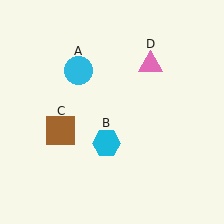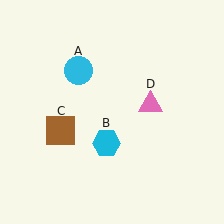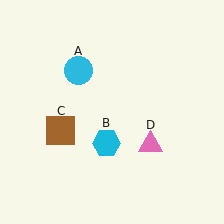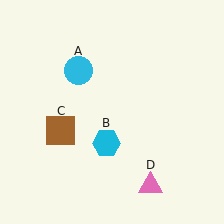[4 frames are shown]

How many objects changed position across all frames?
1 object changed position: pink triangle (object D).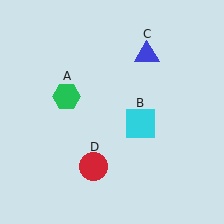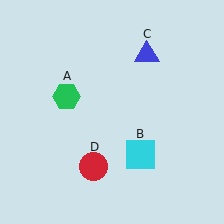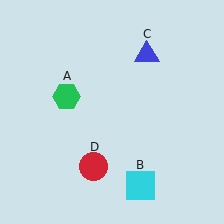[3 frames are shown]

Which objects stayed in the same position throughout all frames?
Green hexagon (object A) and blue triangle (object C) and red circle (object D) remained stationary.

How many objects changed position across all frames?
1 object changed position: cyan square (object B).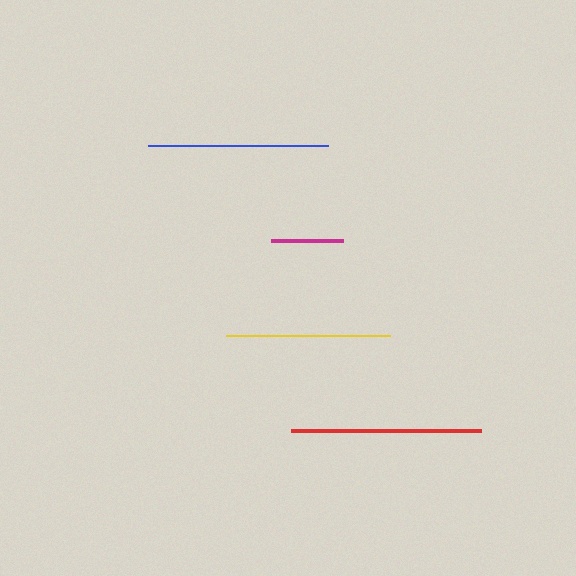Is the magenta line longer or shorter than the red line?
The red line is longer than the magenta line.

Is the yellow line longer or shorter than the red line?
The red line is longer than the yellow line.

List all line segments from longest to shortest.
From longest to shortest: red, blue, yellow, magenta.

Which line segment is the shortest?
The magenta line is the shortest at approximately 72 pixels.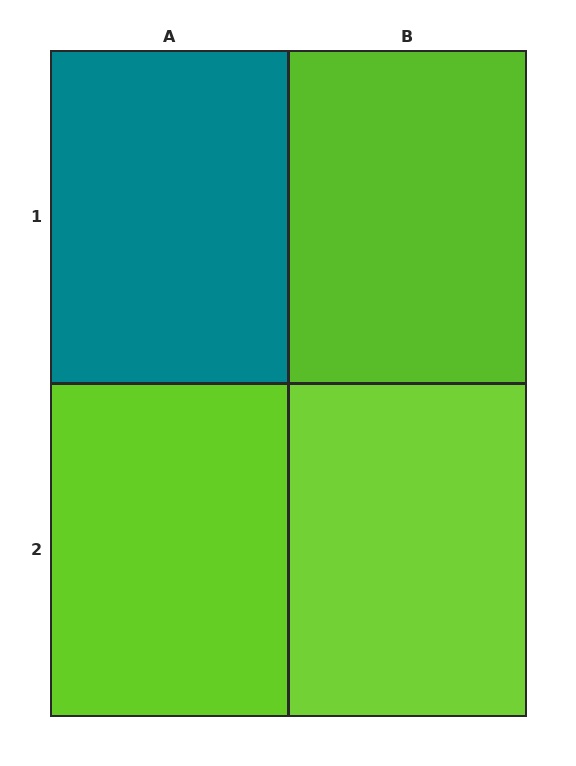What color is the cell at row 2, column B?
Lime.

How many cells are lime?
3 cells are lime.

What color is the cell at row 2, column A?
Lime.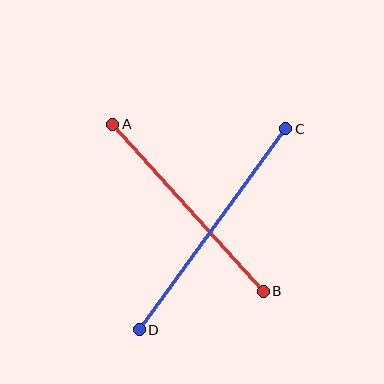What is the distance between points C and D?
The distance is approximately 249 pixels.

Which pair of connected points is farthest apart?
Points C and D are farthest apart.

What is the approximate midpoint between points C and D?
The midpoint is at approximately (212, 229) pixels.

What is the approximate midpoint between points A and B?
The midpoint is at approximately (188, 208) pixels.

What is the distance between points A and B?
The distance is approximately 225 pixels.